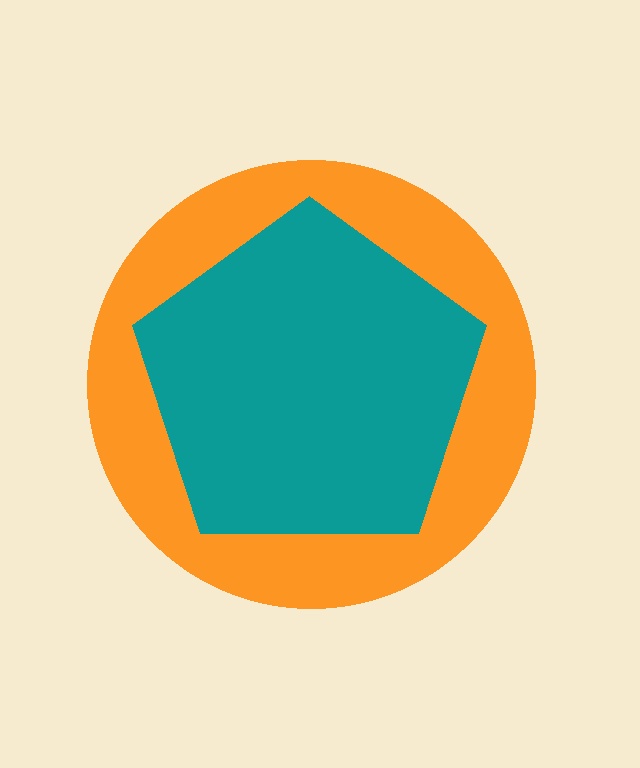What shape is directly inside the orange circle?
The teal pentagon.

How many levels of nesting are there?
2.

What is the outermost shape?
The orange circle.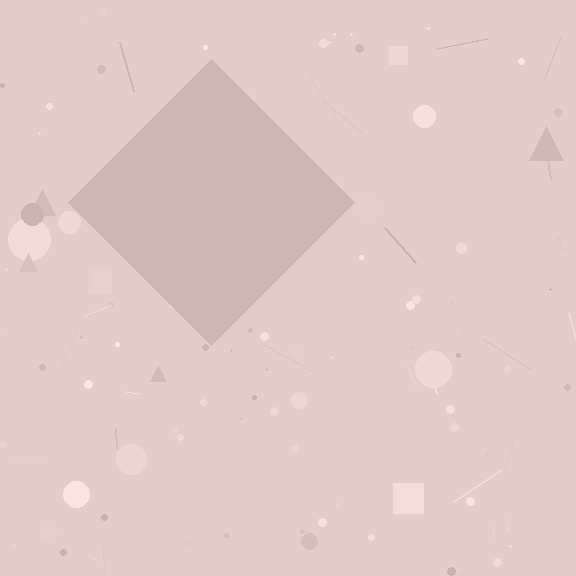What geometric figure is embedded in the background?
A diamond is embedded in the background.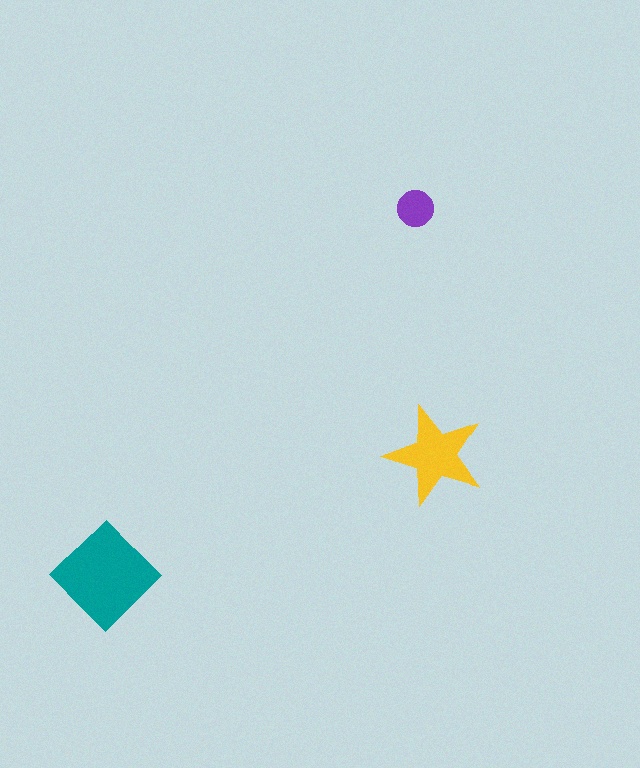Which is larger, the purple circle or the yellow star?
The yellow star.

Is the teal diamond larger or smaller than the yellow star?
Larger.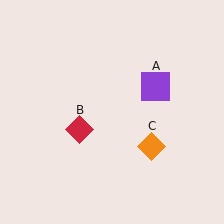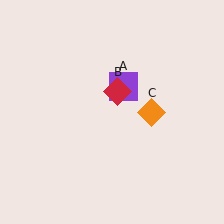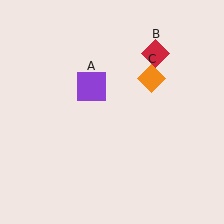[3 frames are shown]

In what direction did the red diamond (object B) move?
The red diamond (object B) moved up and to the right.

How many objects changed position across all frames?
3 objects changed position: purple square (object A), red diamond (object B), orange diamond (object C).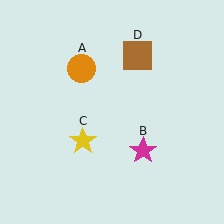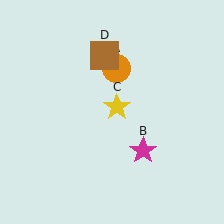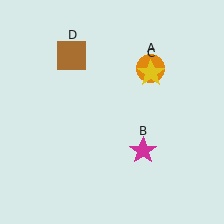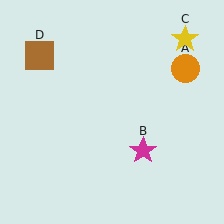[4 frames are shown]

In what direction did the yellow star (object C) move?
The yellow star (object C) moved up and to the right.